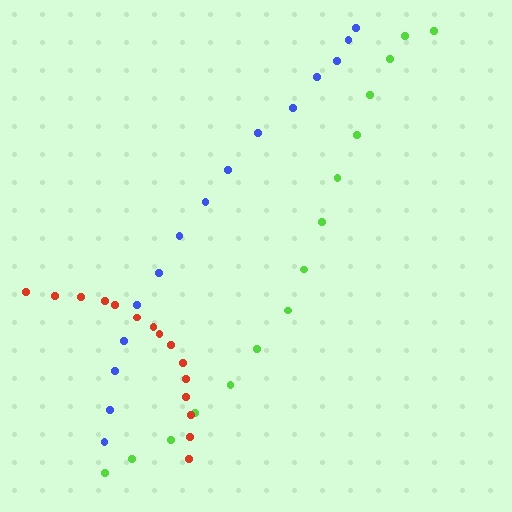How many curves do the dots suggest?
There are 3 distinct paths.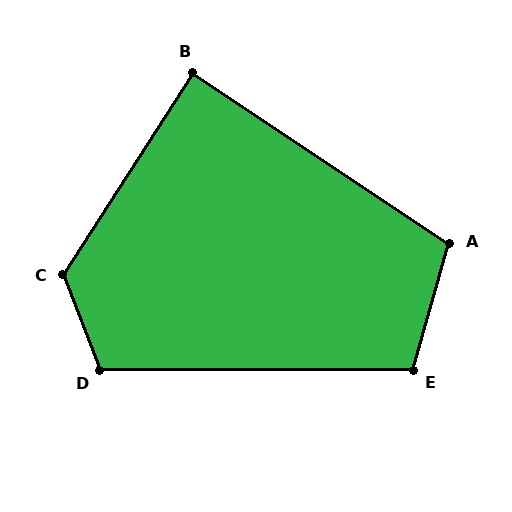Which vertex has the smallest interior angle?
B, at approximately 89 degrees.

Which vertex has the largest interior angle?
C, at approximately 126 degrees.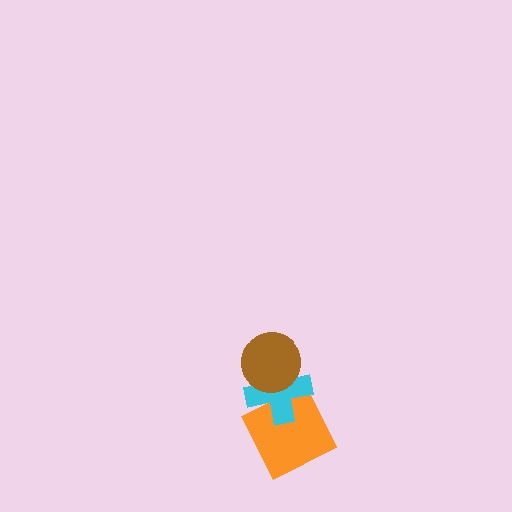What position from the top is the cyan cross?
The cyan cross is 2nd from the top.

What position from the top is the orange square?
The orange square is 3rd from the top.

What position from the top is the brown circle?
The brown circle is 1st from the top.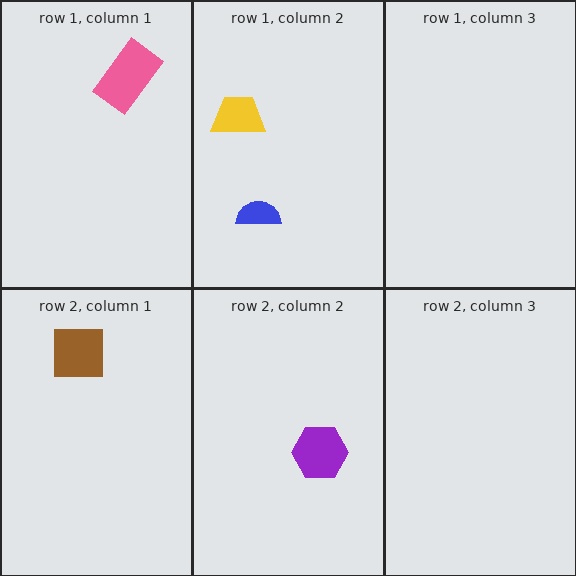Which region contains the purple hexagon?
The row 2, column 2 region.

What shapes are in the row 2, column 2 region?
The purple hexagon.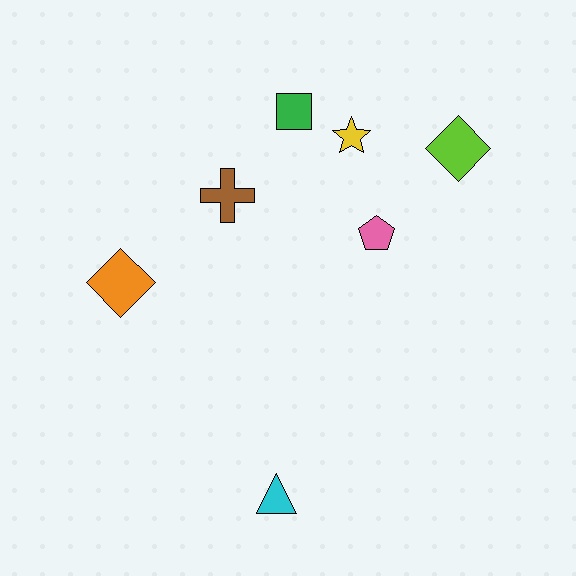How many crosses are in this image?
There is 1 cross.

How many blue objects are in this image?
There are no blue objects.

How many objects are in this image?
There are 7 objects.